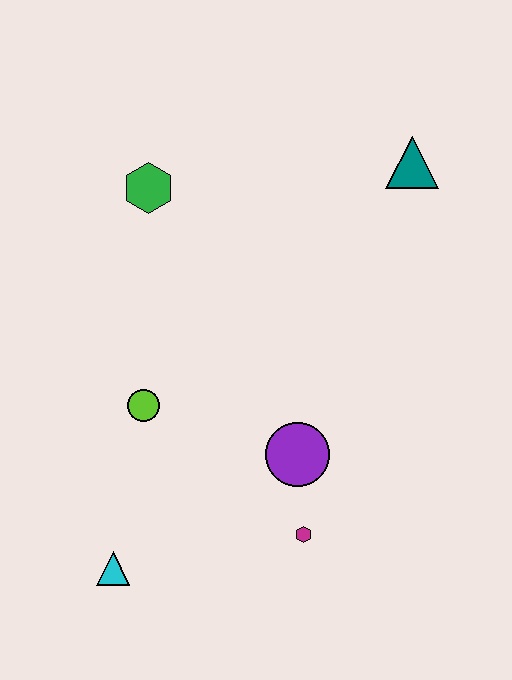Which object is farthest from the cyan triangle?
The teal triangle is farthest from the cyan triangle.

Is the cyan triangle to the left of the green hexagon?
Yes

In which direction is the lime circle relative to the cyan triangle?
The lime circle is above the cyan triangle.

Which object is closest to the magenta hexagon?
The purple circle is closest to the magenta hexagon.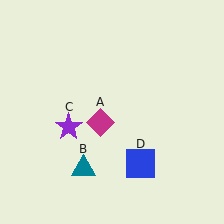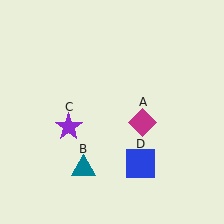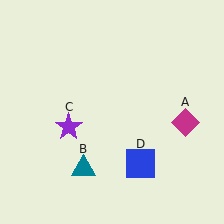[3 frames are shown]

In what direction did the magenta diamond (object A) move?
The magenta diamond (object A) moved right.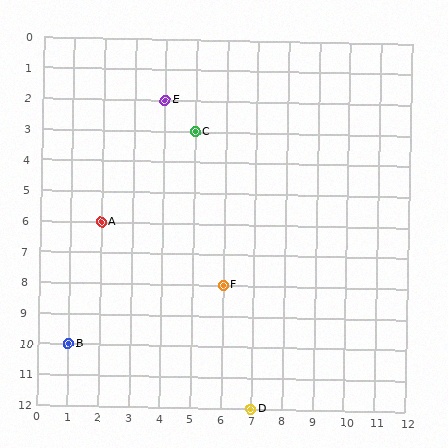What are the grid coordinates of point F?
Point F is at grid coordinates (6, 8).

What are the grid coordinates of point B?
Point B is at grid coordinates (1, 10).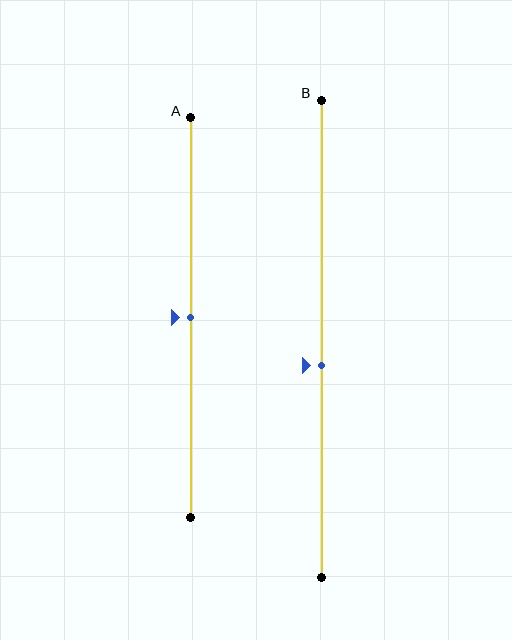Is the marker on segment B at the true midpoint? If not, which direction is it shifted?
No, the marker on segment B is shifted downward by about 5% of the segment length.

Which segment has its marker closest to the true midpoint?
Segment A has its marker closest to the true midpoint.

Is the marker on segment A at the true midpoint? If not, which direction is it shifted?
Yes, the marker on segment A is at the true midpoint.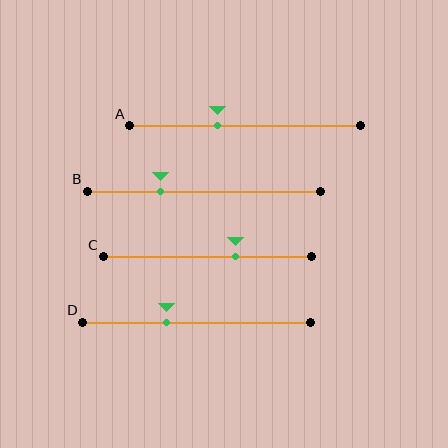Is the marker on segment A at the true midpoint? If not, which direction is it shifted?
No, the marker on segment A is shifted to the left by about 12% of the segment length.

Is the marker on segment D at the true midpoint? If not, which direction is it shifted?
No, the marker on segment D is shifted to the left by about 13% of the segment length.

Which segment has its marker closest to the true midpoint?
Segment A has its marker closest to the true midpoint.